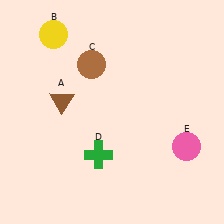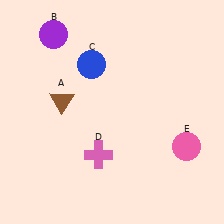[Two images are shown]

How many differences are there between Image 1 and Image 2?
There are 3 differences between the two images.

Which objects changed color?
B changed from yellow to purple. C changed from brown to blue. D changed from green to pink.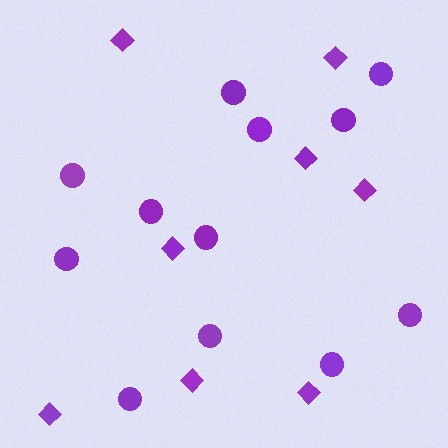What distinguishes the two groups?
There are 2 groups: one group of circles (12) and one group of diamonds (8).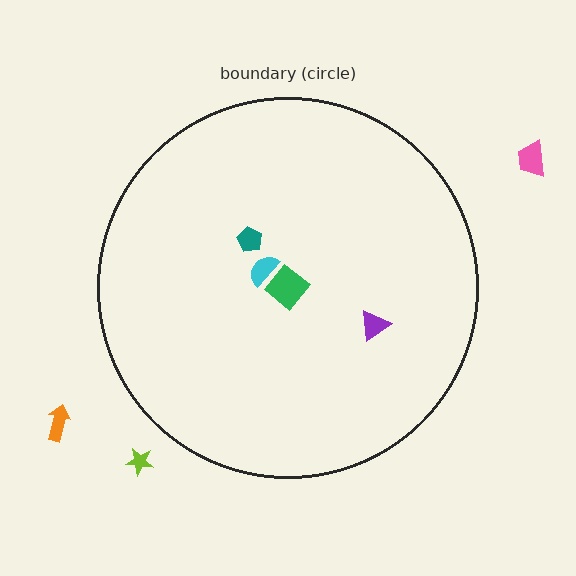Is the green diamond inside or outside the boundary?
Inside.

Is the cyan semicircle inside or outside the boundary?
Inside.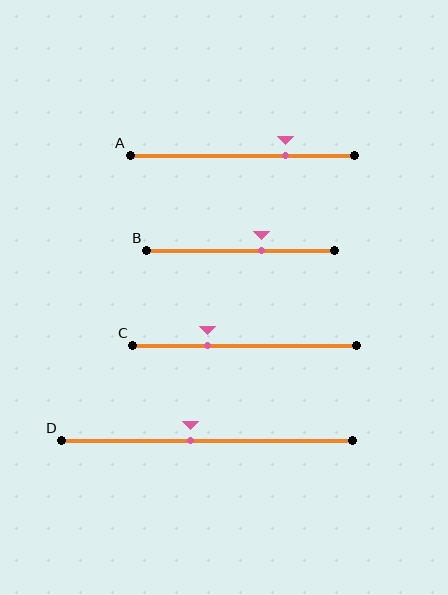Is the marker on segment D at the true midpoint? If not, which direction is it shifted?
No, the marker on segment D is shifted to the left by about 6% of the segment length.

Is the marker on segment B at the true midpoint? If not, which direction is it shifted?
No, the marker on segment B is shifted to the right by about 11% of the segment length.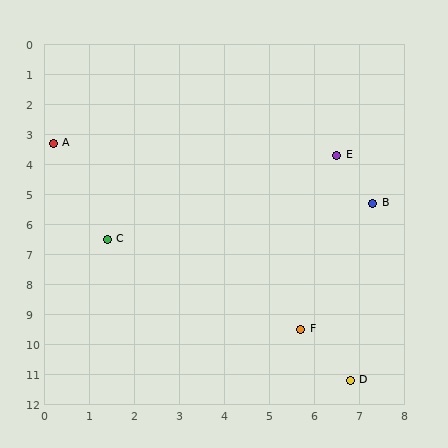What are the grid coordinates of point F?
Point F is at approximately (5.7, 9.5).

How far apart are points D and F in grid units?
Points D and F are about 2.0 grid units apart.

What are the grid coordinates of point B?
Point B is at approximately (7.3, 5.3).